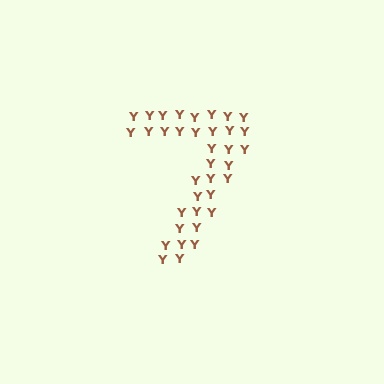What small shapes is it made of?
It is made of small letter Y's.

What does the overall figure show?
The overall figure shows the digit 7.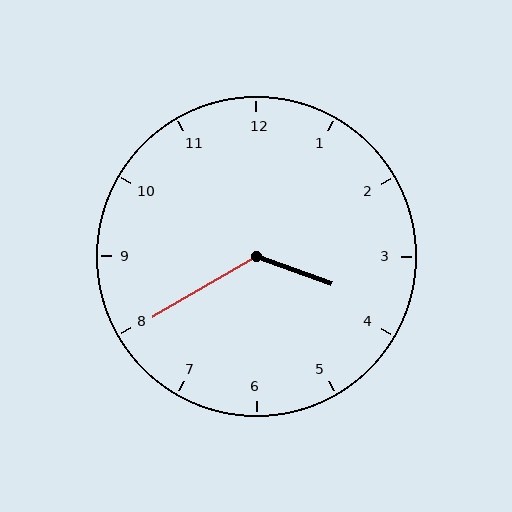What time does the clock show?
3:40.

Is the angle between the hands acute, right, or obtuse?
It is obtuse.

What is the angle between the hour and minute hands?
Approximately 130 degrees.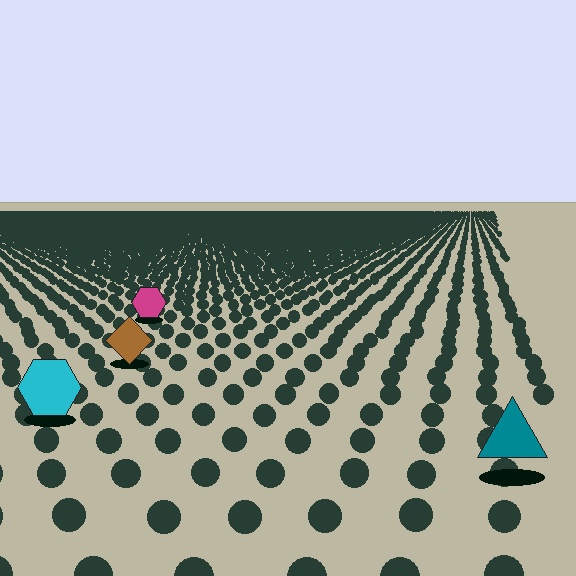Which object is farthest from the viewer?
The magenta hexagon is farthest from the viewer. It appears smaller and the ground texture around it is denser.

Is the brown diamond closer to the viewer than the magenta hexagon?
Yes. The brown diamond is closer — you can tell from the texture gradient: the ground texture is coarser near it.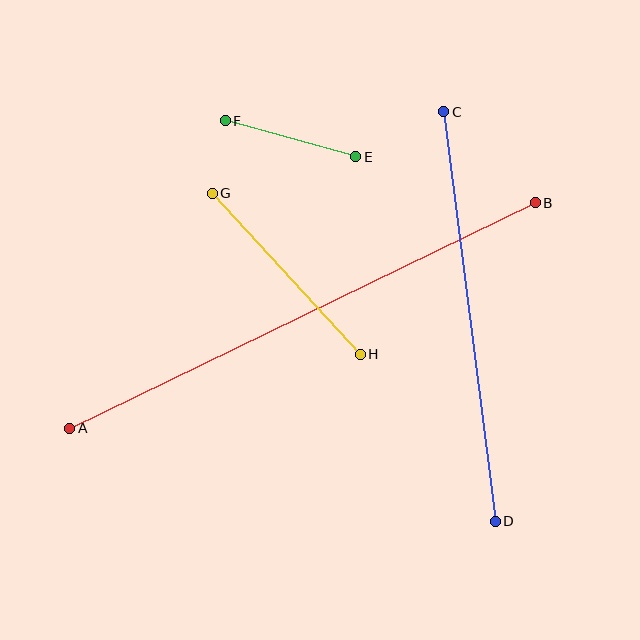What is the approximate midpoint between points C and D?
The midpoint is at approximately (470, 316) pixels.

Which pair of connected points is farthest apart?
Points A and B are farthest apart.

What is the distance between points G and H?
The distance is approximately 219 pixels.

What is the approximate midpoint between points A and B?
The midpoint is at approximately (302, 315) pixels.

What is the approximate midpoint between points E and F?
The midpoint is at approximately (290, 139) pixels.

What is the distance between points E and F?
The distance is approximately 135 pixels.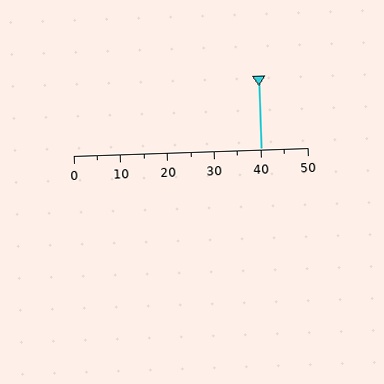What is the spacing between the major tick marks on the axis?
The major ticks are spaced 10 apart.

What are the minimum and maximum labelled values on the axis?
The axis runs from 0 to 50.